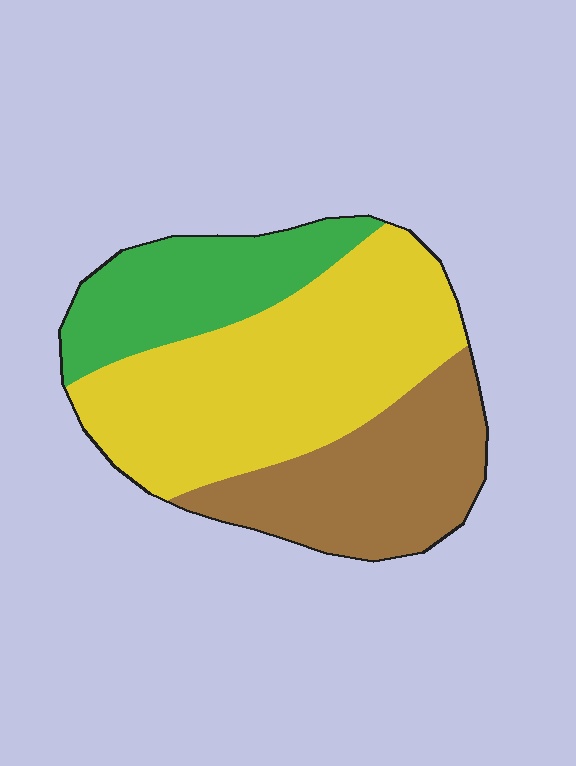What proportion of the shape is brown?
Brown takes up about one quarter (1/4) of the shape.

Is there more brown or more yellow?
Yellow.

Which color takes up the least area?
Green, at roughly 20%.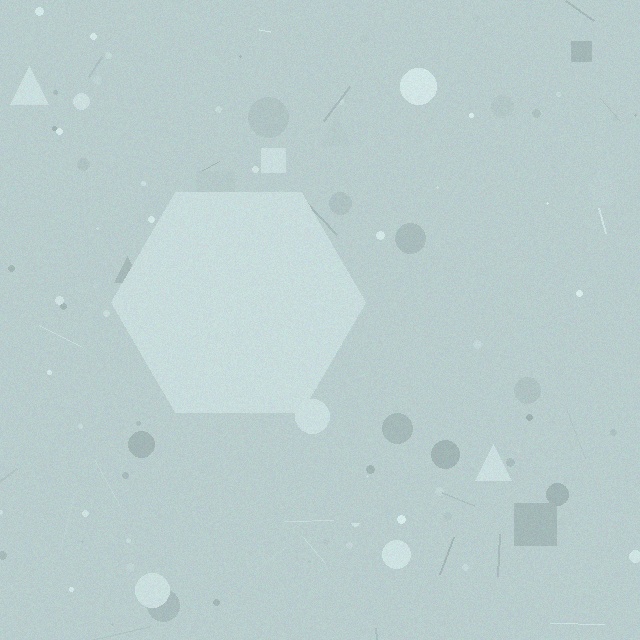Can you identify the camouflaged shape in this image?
The camouflaged shape is a hexagon.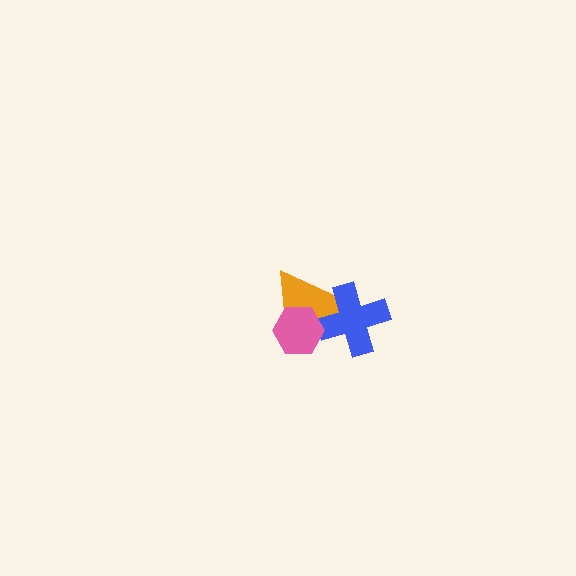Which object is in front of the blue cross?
The pink hexagon is in front of the blue cross.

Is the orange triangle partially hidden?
Yes, it is partially covered by another shape.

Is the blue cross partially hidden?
Yes, it is partially covered by another shape.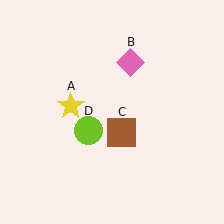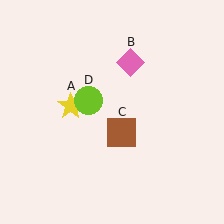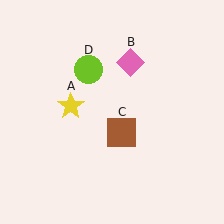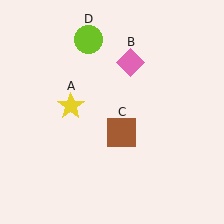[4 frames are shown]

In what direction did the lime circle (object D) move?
The lime circle (object D) moved up.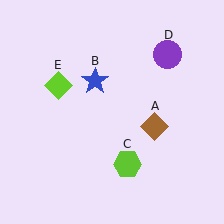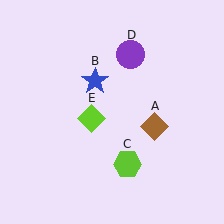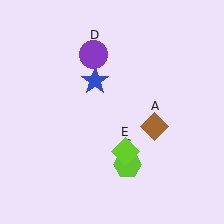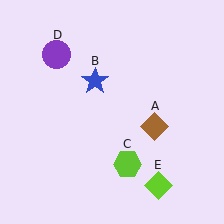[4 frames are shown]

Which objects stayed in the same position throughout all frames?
Brown diamond (object A) and blue star (object B) and lime hexagon (object C) remained stationary.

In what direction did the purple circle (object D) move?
The purple circle (object D) moved left.